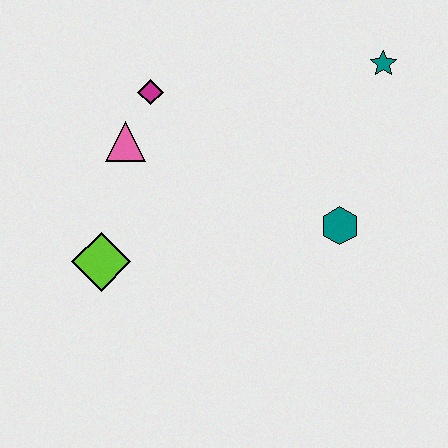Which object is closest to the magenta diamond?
The pink triangle is closest to the magenta diamond.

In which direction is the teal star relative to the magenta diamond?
The teal star is to the right of the magenta diamond.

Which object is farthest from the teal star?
The lime diamond is farthest from the teal star.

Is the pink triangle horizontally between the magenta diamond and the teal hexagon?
No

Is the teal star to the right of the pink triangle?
Yes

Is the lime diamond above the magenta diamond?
No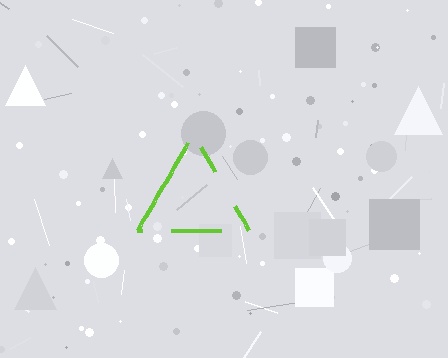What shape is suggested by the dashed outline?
The dashed outline suggests a triangle.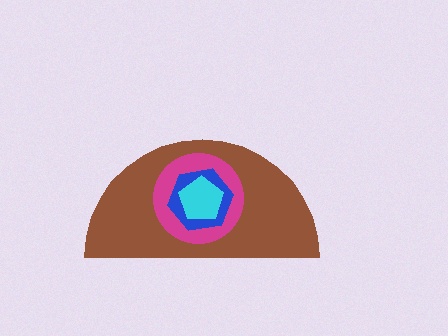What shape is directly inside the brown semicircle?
The magenta circle.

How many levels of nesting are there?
4.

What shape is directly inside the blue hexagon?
The cyan pentagon.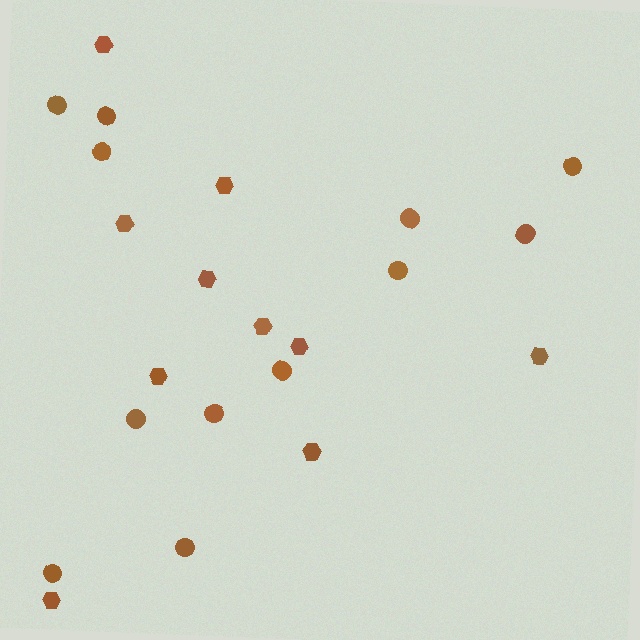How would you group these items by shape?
There are 2 groups: one group of circles (12) and one group of hexagons (10).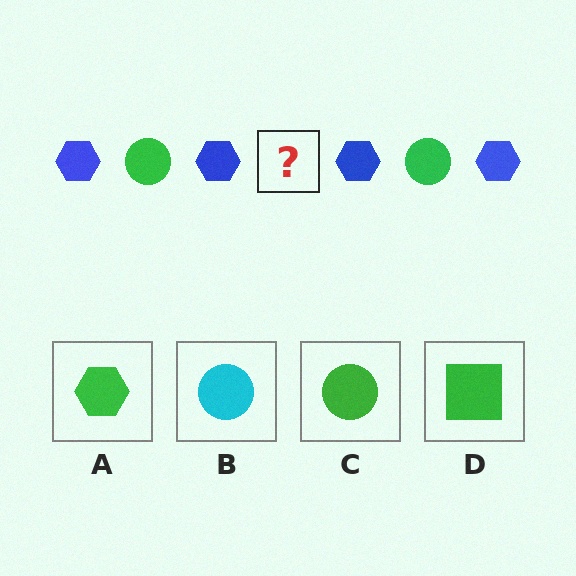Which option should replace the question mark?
Option C.